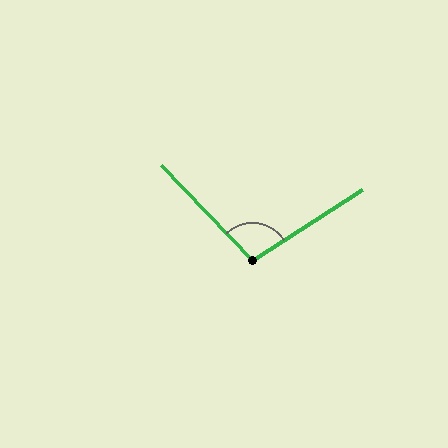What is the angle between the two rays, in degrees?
Approximately 101 degrees.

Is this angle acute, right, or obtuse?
It is obtuse.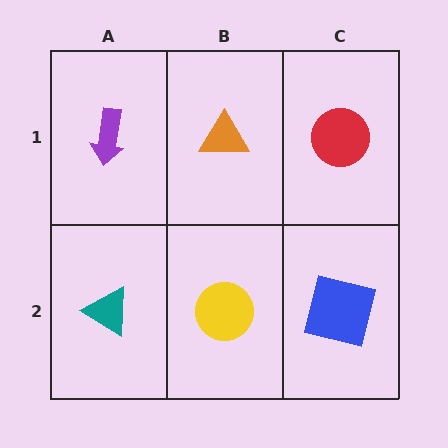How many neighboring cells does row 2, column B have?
3.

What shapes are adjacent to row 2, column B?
An orange triangle (row 1, column B), a teal triangle (row 2, column A), a blue square (row 2, column C).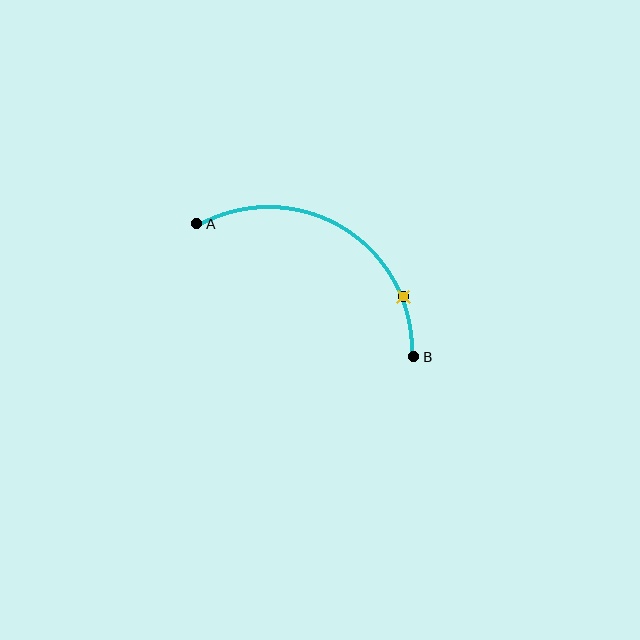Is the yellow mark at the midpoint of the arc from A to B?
No. The yellow mark lies on the arc but is closer to endpoint B. The arc midpoint would be at the point on the curve equidistant along the arc from both A and B.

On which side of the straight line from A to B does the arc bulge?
The arc bulges above the straight line connecting A and B.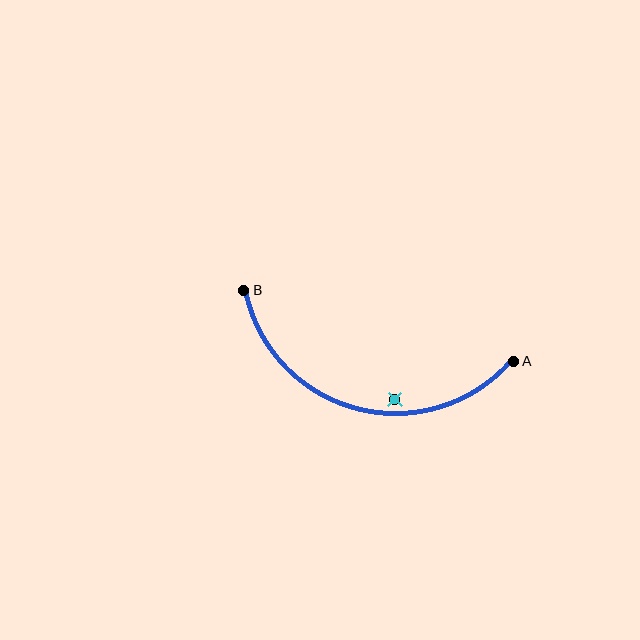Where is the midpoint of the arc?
The arc midpoint is the point on the curve farthest from the straight line joining A and B. It sits below that line.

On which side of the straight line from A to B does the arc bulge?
The arc bulges below the straight line connecting A and B.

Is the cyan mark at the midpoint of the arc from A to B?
No — the cyan mark does not lie on the arc at all. It sits slightly inside the curve.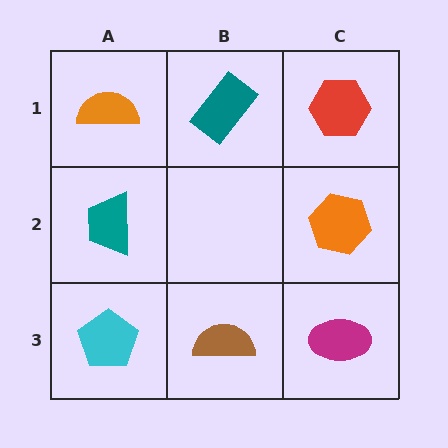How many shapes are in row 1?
3 shapes.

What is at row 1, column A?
An orange semicircle.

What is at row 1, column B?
A teal rectangle.